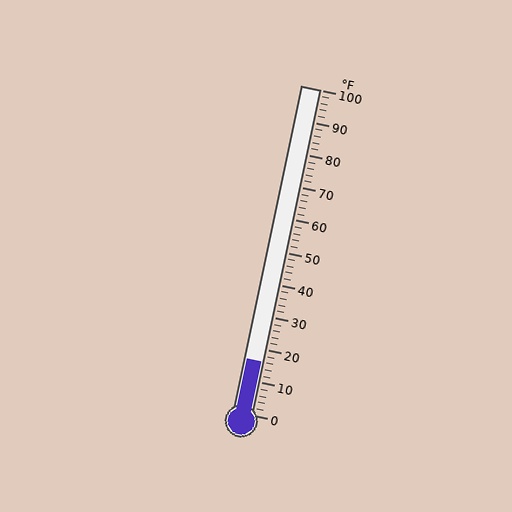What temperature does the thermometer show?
The thermometer shows approximately 16°F.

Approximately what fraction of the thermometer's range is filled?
The thermometer is filled to approximately 15% of its range.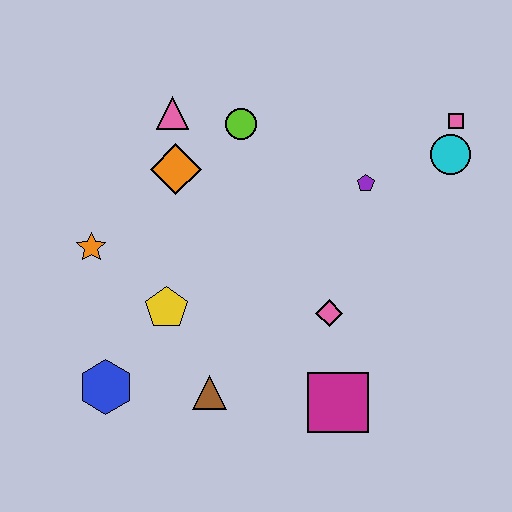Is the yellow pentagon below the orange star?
Yes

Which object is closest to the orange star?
The yellow pentagon is closest to the orange star.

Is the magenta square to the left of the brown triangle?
No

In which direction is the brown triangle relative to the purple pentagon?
The brown triangle is below the purple pentagon.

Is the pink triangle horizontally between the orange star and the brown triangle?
Yes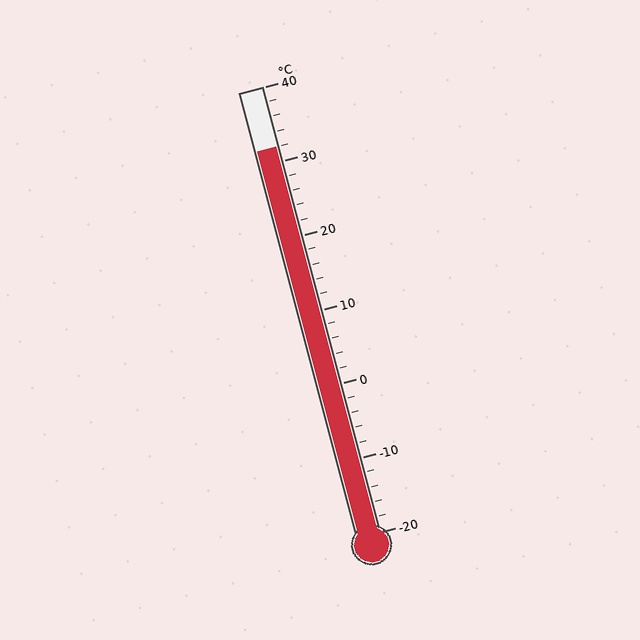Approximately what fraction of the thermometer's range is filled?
The thermometer is filled to approximately 85% of its range.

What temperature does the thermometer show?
The thermometer shows approximately 32°C.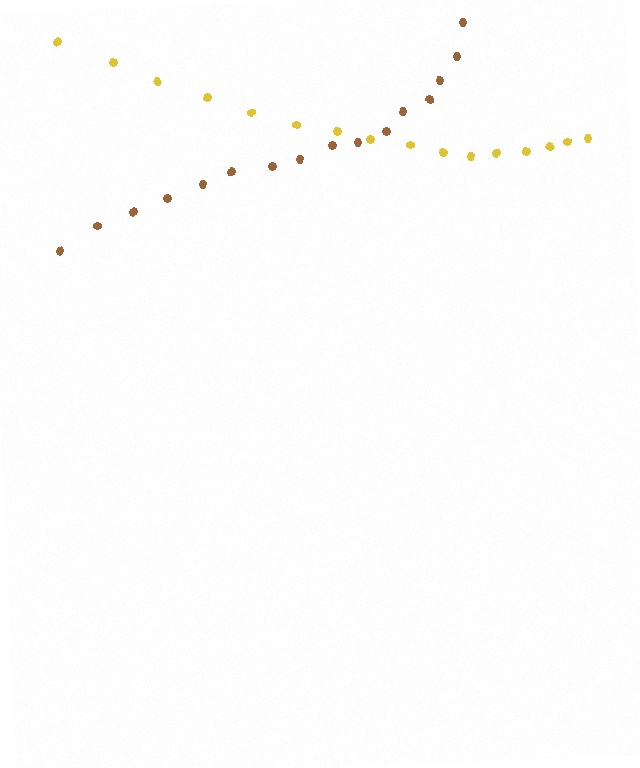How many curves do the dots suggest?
There are 2 distinct paths.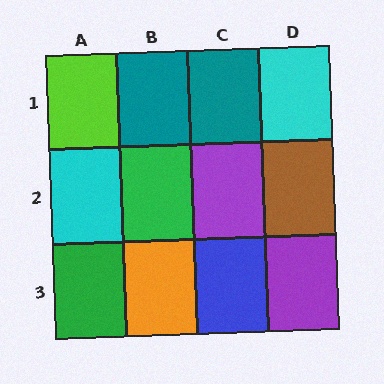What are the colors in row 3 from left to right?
Green, orange, blue, purple.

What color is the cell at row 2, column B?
Green.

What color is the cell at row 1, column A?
Lime.